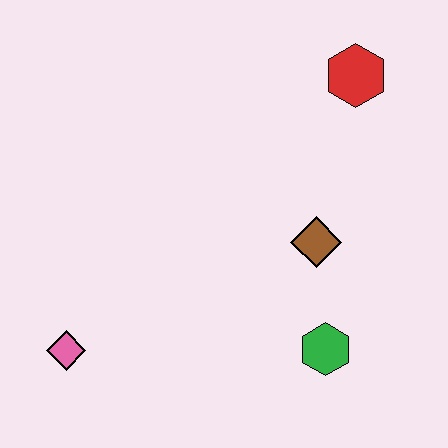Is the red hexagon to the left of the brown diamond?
No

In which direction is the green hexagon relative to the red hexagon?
The green hexagon is below the red hexagon.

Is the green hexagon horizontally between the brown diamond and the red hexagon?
Yes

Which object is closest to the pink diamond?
The green hexagon is closest to the pink diamond.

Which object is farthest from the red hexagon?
The pink diamond is farthest from the red hexagon.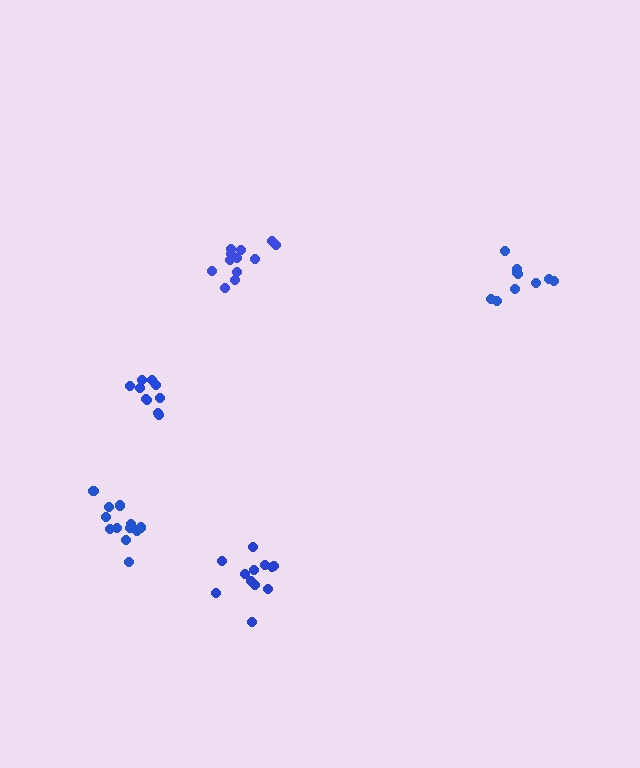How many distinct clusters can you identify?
There are 5 distinct clusters.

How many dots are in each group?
Group 1: 10 dots, Group 2: 12 dots, Group 3: 12 dots, Group 4: 12 dots, Group 5: 11 dots (57 total).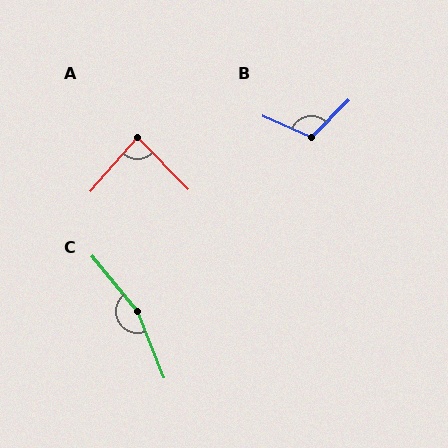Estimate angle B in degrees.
Approximately 112 degrees.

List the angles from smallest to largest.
A (86°), B (112°), C (162°).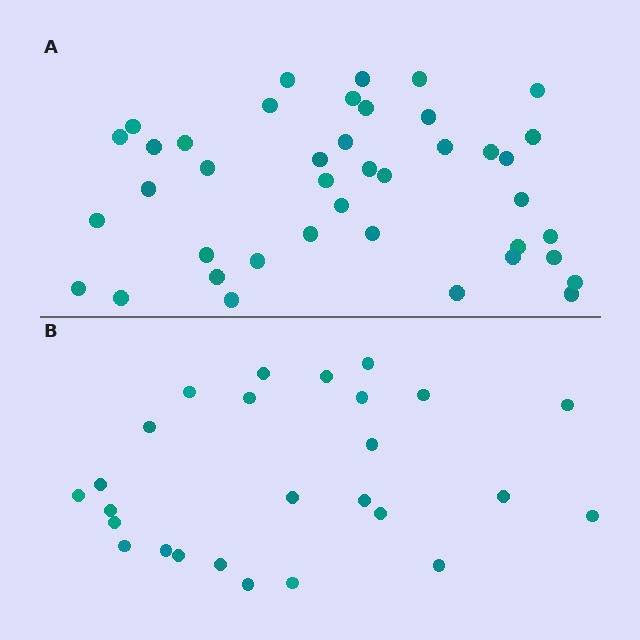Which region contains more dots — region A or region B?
Region A (the top region) has more dots.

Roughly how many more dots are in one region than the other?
Region A has approximately 15 more dots than region B.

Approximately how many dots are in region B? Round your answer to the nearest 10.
About 30 dots. (The exact count is 26, which rounds to 30.)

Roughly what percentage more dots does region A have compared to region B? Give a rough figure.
About 60% more.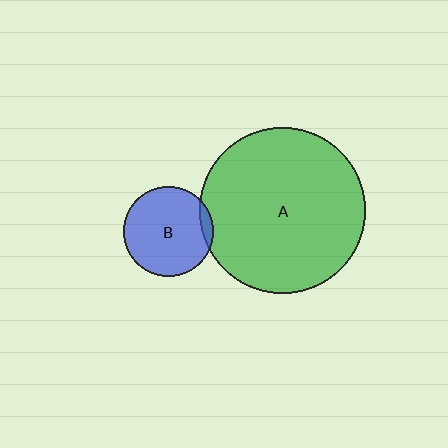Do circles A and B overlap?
Yes.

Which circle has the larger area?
Circle A (green).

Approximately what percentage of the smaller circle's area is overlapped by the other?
Approximately 5%.